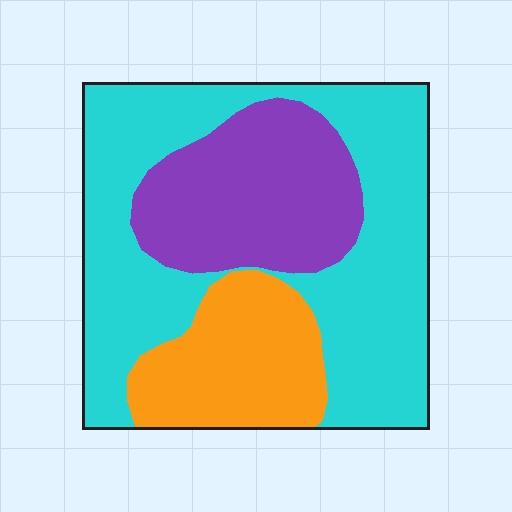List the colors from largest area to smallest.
From largest to smallest: cyan, purple, orange.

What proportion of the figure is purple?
Purple covers about 25% of the figure.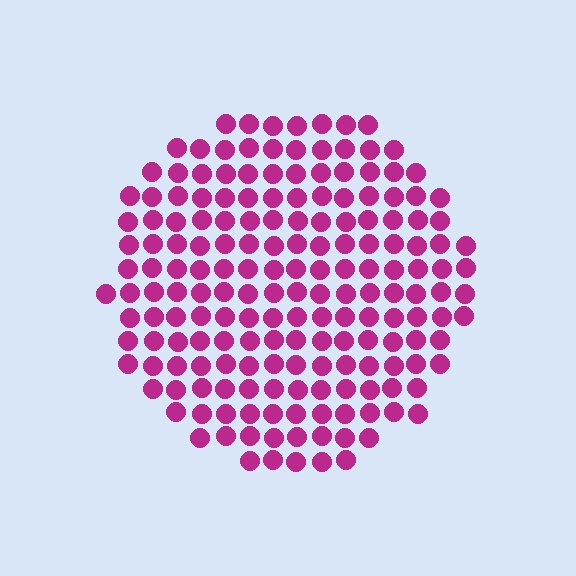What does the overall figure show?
The overall figure shows a circle.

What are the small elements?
The small elements are circles.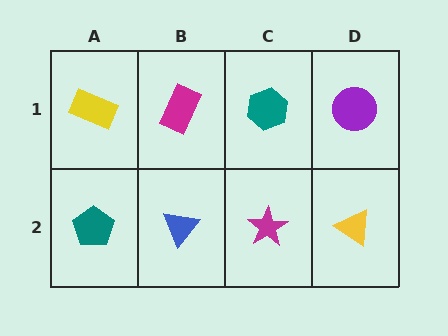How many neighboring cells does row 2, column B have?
3.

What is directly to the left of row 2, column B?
A teal pentagon.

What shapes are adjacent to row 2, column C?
A teal hexagon (row 1, column C), a blue triangle (row 2, column B), a yellow triangle (row 2, column D).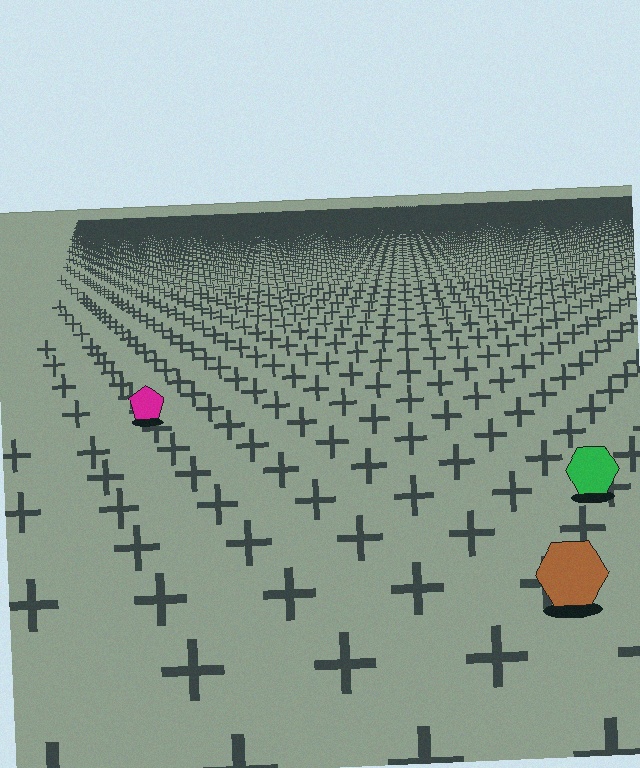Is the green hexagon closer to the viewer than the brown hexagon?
No. The brown hexagon is closer — you can tell from the texture gradient: the ground texture is coarser near it.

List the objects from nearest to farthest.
From nearest to farthest: the brown hexagon, the green hexagon, the magenta pentagon.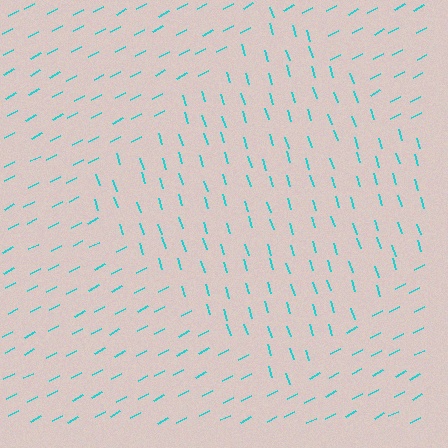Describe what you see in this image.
The image is filled with small cyan line segments. A diamond region in the image has lines oriented differently from the surrounding lines, creating a visible texture boundary.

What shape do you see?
I see a diamond.